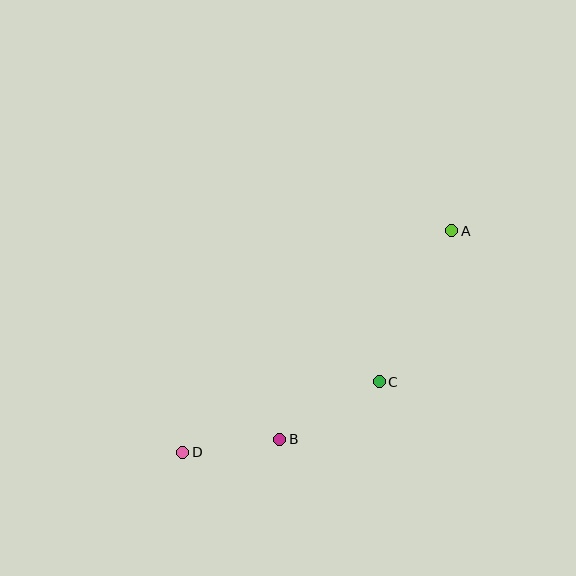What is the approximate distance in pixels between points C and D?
The distance between C and D is approximately 209 pixels.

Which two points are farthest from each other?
Points A and D are farthest from each other.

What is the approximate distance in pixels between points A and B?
The distance between A and B is approximately 270 pixels.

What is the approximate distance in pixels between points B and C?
The distance between B and C is approximately 115 pixels.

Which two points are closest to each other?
Points B and D are closest to each other.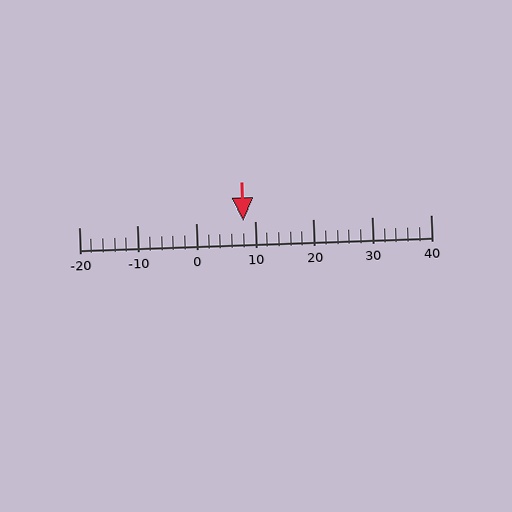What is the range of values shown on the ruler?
The ruler shows values from -20 to 40.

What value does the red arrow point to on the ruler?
The red arrow points to approximately 8.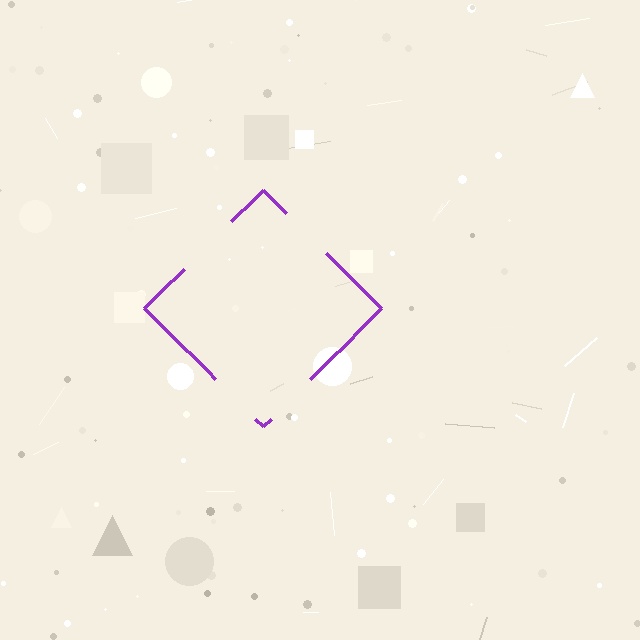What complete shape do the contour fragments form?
The contour fragments form a diamond.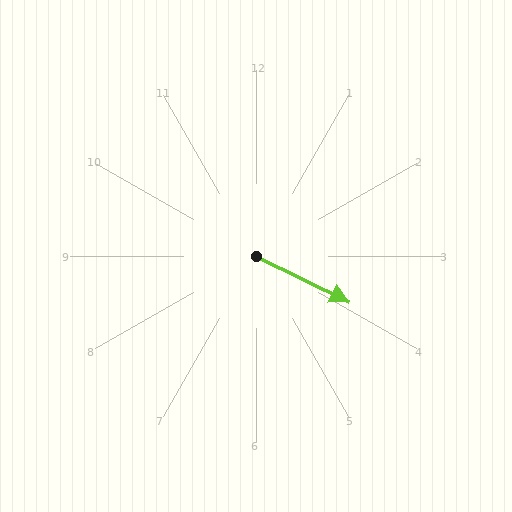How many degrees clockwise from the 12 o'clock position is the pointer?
Approximately 116 degrees.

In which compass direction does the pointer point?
Southeast.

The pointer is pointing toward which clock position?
Roughly 4 o'clock.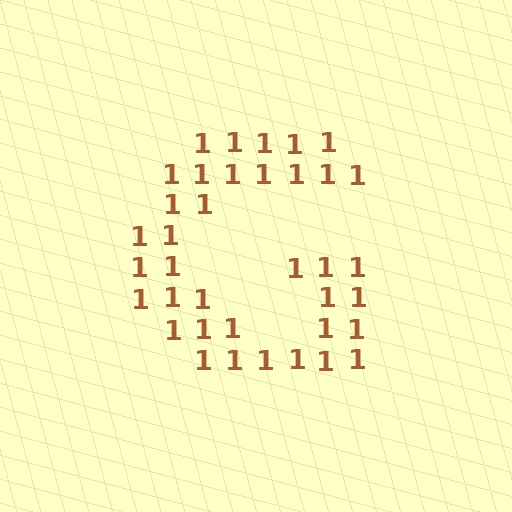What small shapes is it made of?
It is made of small digit 1's.